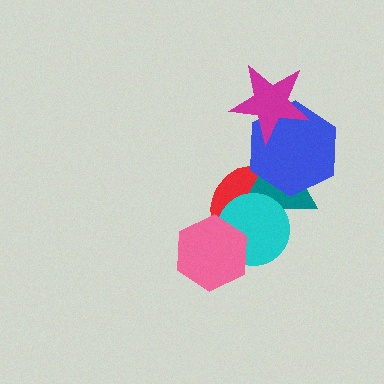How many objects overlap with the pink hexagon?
2 objects overlap with the pink hexagon.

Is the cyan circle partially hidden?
Yes, it is partially covered by another shape.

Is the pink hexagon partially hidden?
No, no other shape covers it.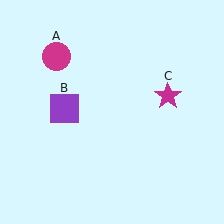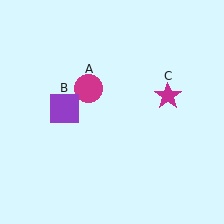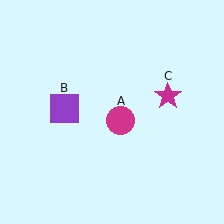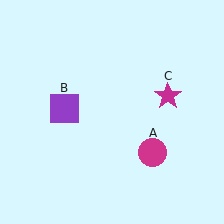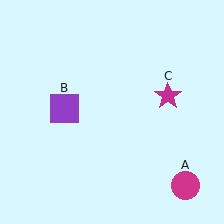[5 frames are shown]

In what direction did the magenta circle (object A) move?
The magenta circle (object A) moved down and to the right.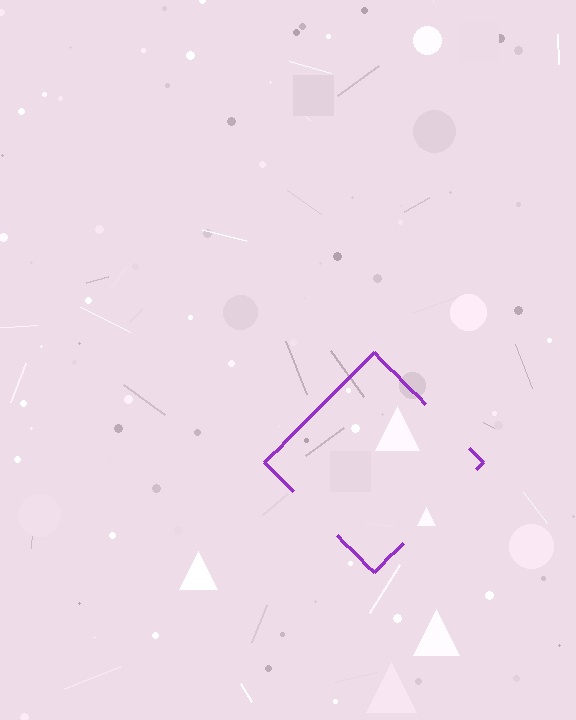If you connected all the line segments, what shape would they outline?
They would outline a diamond.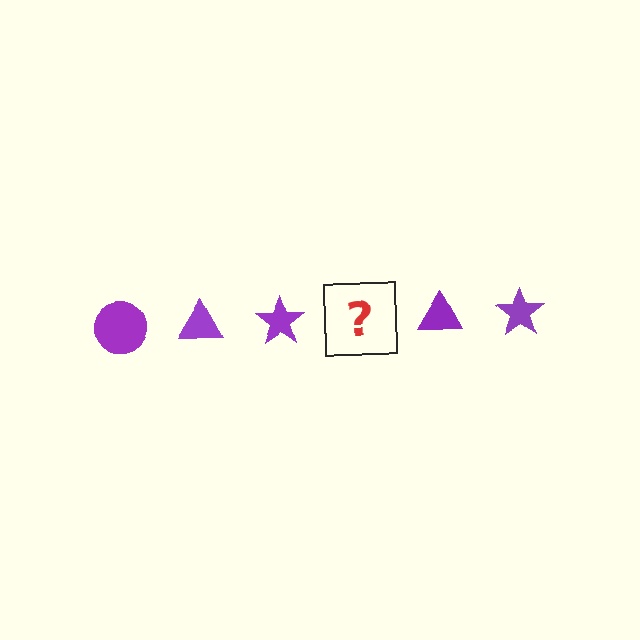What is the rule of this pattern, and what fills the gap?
The rule is that the pattern cycles through circle, triangle, star shapes in purple. The gap should be filled with a purple circle.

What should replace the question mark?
The question mark should be replaced with a purple circle.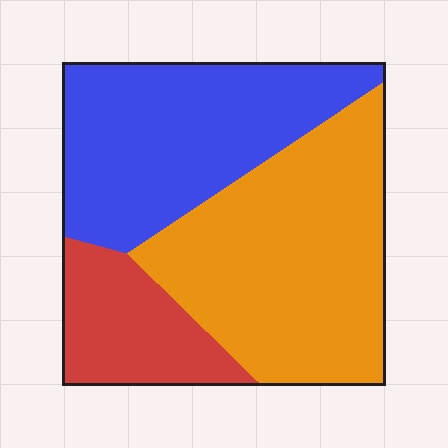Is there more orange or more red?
Orange.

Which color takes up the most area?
Orange, at roughly 45%.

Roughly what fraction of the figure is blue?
Blue takes up between a quarter and a half of the figure.